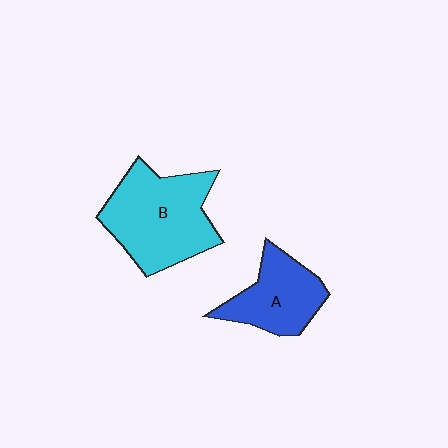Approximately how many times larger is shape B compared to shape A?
Approximately 1.6 times.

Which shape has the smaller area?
Shape A (blue).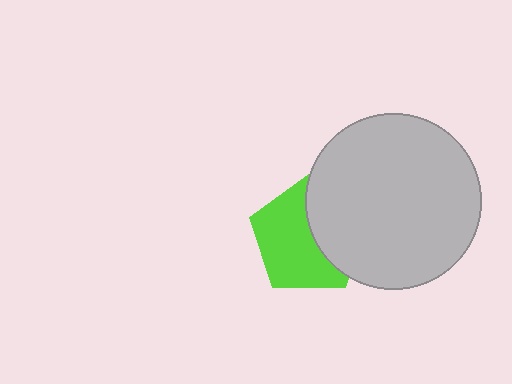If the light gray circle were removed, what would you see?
You would see the complete lime pentagon.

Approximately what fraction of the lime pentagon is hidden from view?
Roughly 39% of the lime pentagon is hidden behind the light gray circle.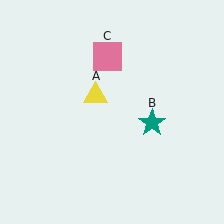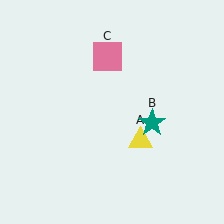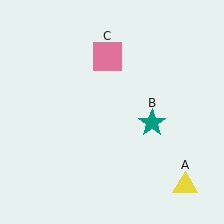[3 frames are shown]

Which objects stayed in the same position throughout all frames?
Teal star (object B) and pink square (object C) remained stationary.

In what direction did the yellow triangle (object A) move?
The yellow triangle (object A) moved down and to the right.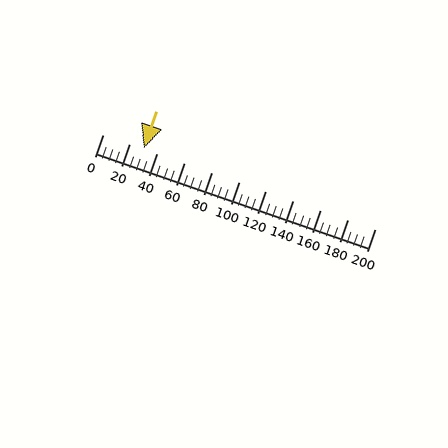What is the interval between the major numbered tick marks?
The major tick marks are spaced 20 units apart.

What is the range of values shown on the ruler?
The ruler shows values from 0 to 200.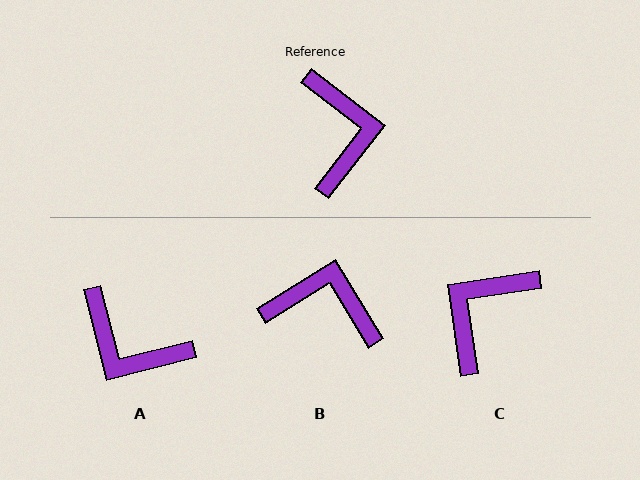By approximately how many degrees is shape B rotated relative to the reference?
Approximately 69 degrees counter-clockwise.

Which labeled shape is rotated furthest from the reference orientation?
C, about 136 degrees away.